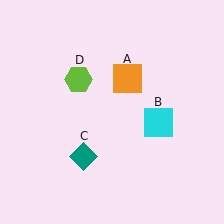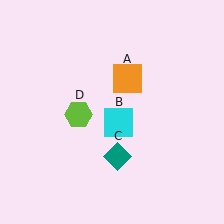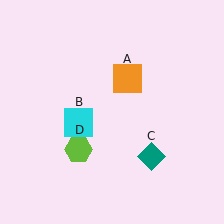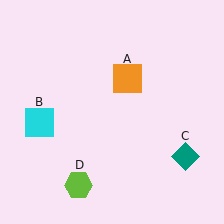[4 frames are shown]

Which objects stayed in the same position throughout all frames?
Orange square (object A) remained stationary.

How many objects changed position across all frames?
3 objects changed position: cyan square (object B), teal diamond (object C), lime hexagon (object D).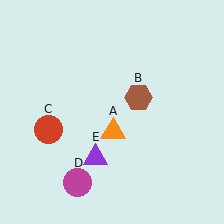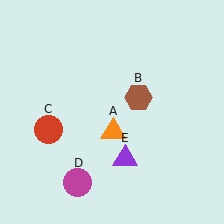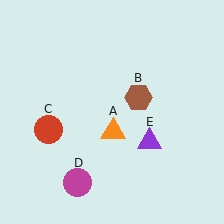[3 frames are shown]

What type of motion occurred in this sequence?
The purple triangle (object E) rotated counterclockwise around the center of the scene.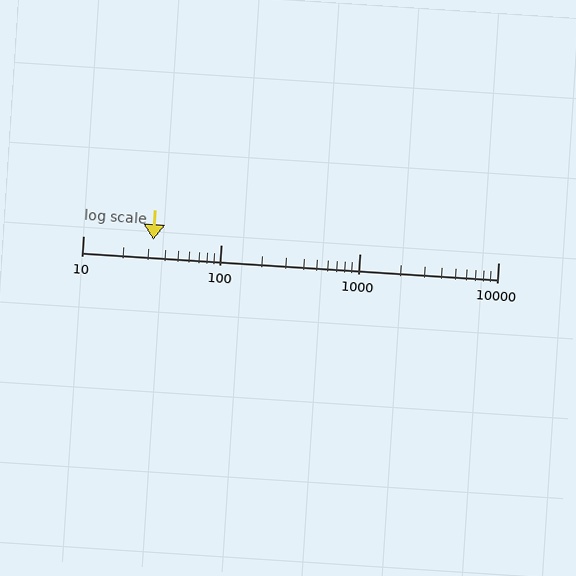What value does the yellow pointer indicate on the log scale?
The pointer indicates approximately 32.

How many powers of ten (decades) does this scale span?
The scale spans 3 decades, from 10 to 10000.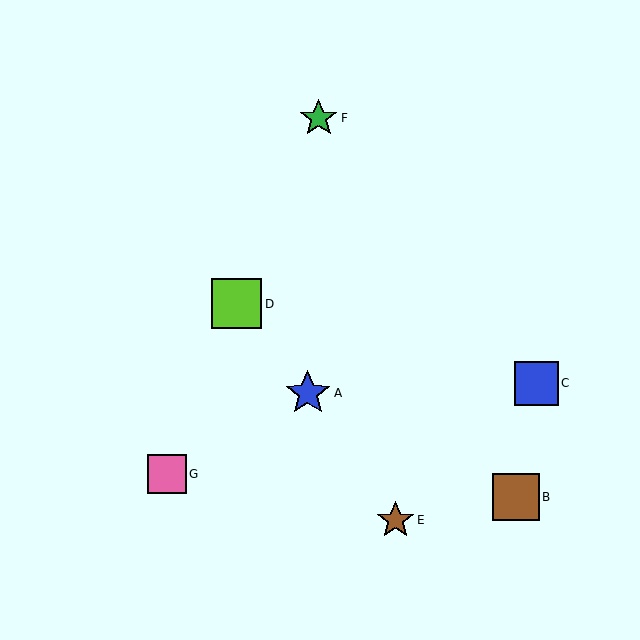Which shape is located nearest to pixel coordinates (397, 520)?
The brown star (labeled E) at (395, 520) is nearest to that location.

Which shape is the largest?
The lime square (labeled D) is the largest.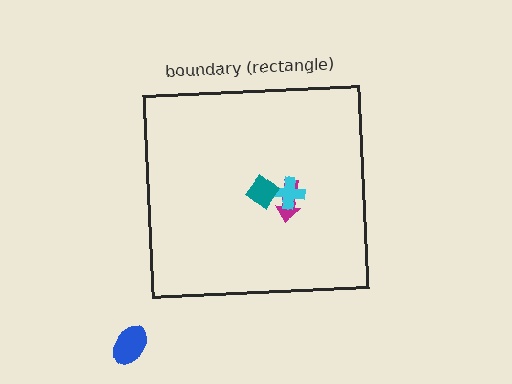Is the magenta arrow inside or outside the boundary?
Inside.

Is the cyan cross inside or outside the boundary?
Inside.